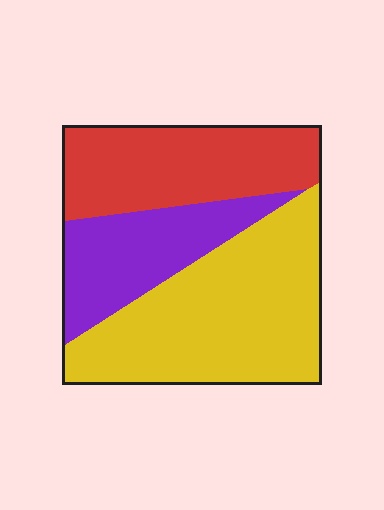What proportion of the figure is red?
Red covers about 30% of the figure.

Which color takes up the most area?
Yellow, at roughly 45%.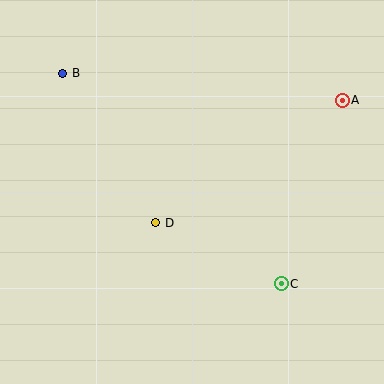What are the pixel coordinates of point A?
Point A is at (342, 100).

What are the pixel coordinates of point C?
Point C is at (281, 284).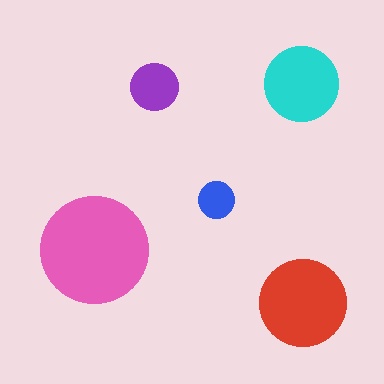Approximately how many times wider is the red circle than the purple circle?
About 2 times wider.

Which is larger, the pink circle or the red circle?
The pink one.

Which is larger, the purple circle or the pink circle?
The pink one.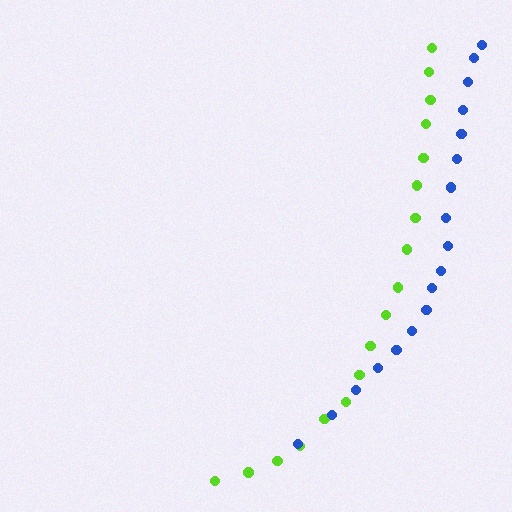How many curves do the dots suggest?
There are 2 distinct paths.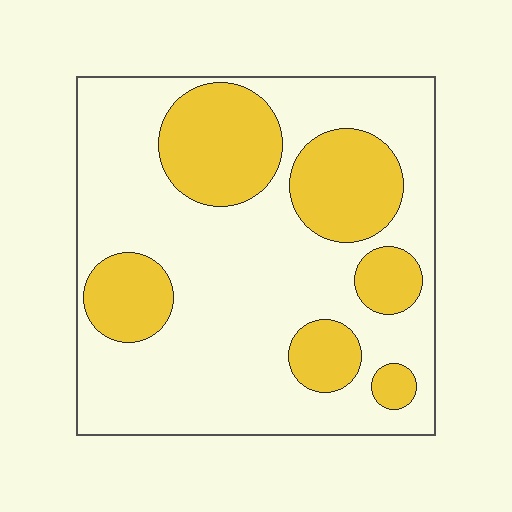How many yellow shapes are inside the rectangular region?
6.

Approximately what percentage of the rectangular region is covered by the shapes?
Approximately 30%.